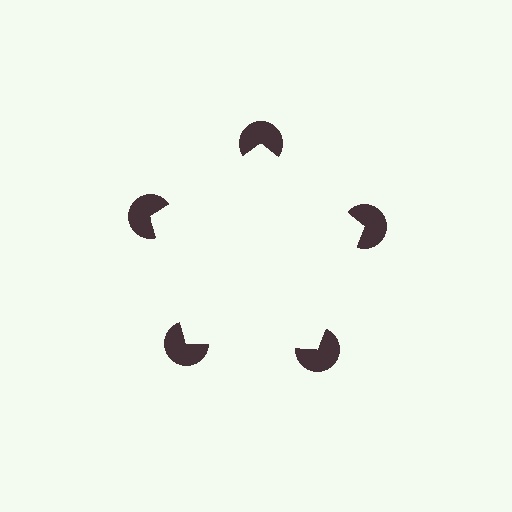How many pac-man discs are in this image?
There are 5 — one at each vertex of the illusory pentagon.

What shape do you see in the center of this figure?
An illusory pentagon — its edges are inferred from the aligned wedge cuts in the pac-man discs, not physically drawn.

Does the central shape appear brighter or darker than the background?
It typically appears slightly brighter than the background, even though no actual brightness change is drawn.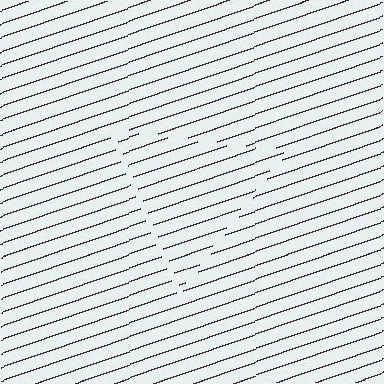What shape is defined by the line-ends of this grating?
An illusory triangle. The interior of the shape contains the same grating, shifted by half a period — the contour is defined by the phase discontinuity where line-ends from the inner and outer gratings abut.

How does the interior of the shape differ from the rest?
The interior of the shape contains the same grating, shifted by half a period — the contour is defined by the phase discontinuity where line-ends from the inner and outer gratings abut.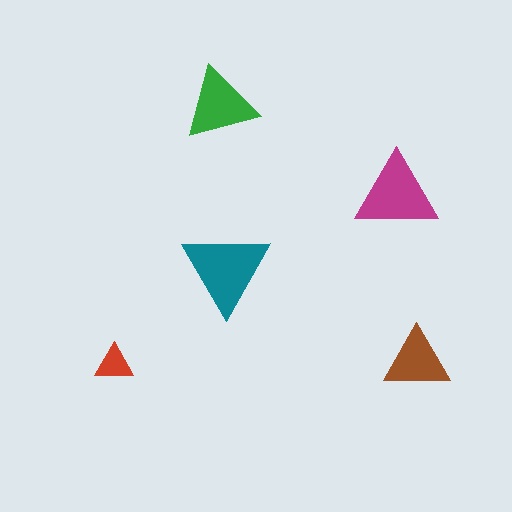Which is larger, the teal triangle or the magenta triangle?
The teal one.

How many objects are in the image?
There are 5 objects in the image.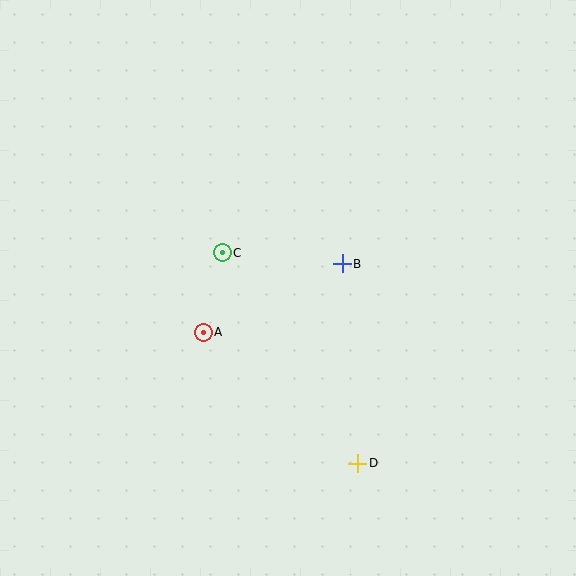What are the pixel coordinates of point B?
Point B is at (342, 264).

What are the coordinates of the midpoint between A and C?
The midpoint between A and C is at (213, 293).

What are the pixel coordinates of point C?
Point C is at (222, 253).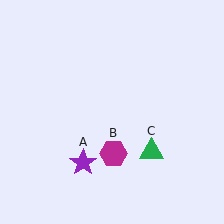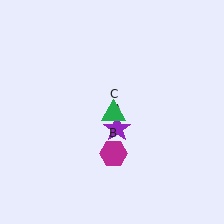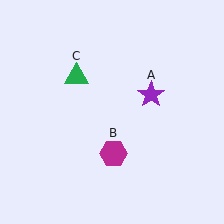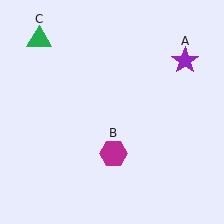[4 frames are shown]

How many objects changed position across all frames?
2 objects changed position: purple star (object A), green triangle (object C).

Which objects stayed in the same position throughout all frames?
Magenta hexagon (object B) remained stationary.